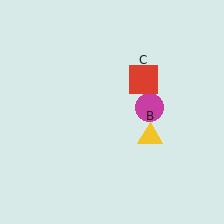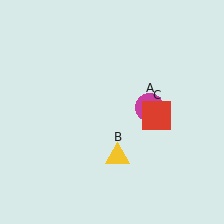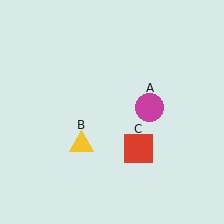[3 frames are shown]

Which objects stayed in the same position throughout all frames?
Magenta circle (object A) remained stationary.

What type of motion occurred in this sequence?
The yellow triangle (object B), red square (object C) rotated clockwise around the center of the scene.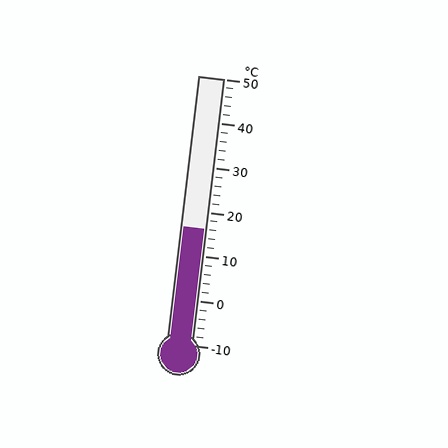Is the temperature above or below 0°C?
The temperature is above 0°C.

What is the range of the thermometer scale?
The thermometer scale ranges from -10°C to 50°C.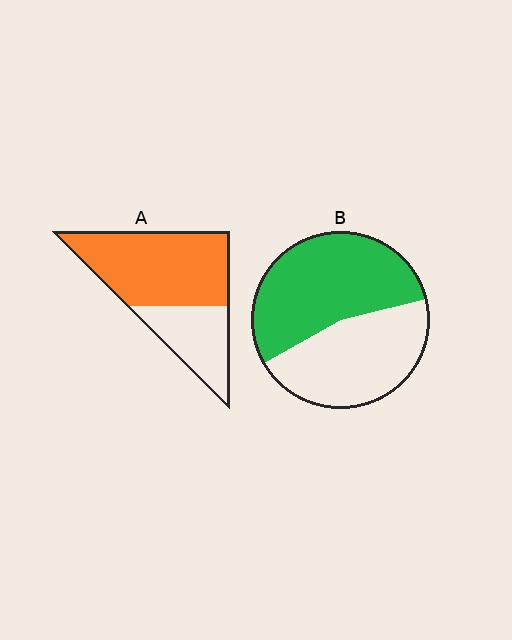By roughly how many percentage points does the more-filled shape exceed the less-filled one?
By roughly 10 percentage points (A over B).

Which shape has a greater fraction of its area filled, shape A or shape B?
Shape A.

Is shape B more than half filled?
Yes.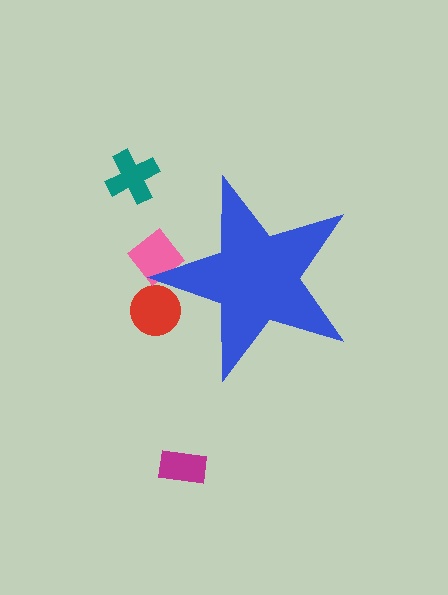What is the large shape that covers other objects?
A blue star.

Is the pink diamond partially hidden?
Yes, the pink diamond is partially hidden behind the blue star.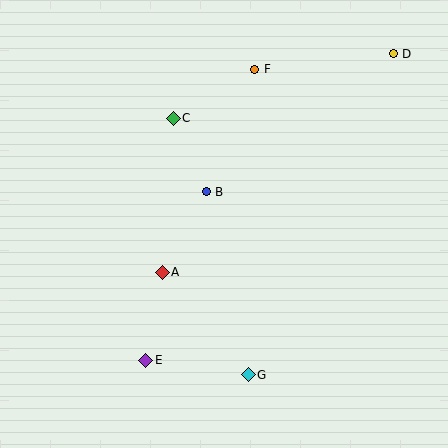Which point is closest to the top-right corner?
Point D is closest to the top-right corner.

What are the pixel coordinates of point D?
Point D is at (393, 54).